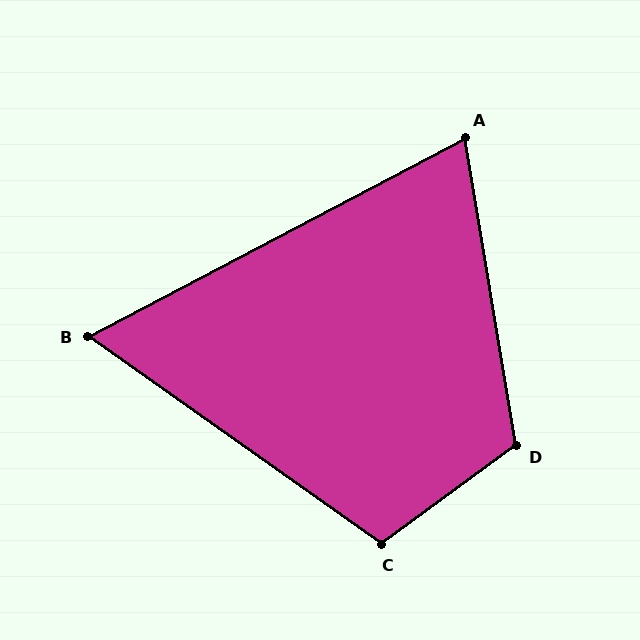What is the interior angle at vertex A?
Approximately 72 degrees (acute).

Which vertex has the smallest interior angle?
B, at approximately 63 degrees.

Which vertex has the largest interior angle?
D, at approximately 117 degrees.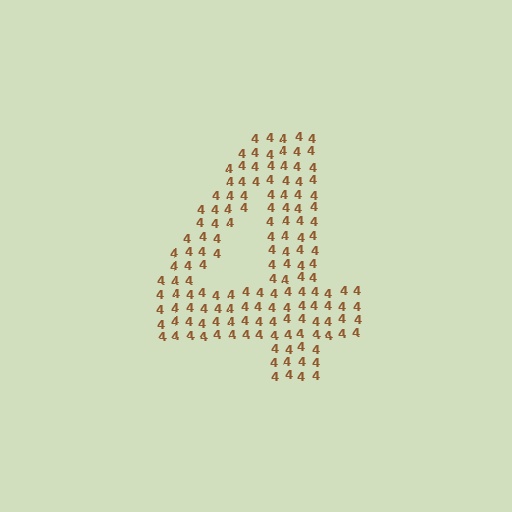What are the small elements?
The small elements are digit 4's.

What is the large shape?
The large shape is the digit 4.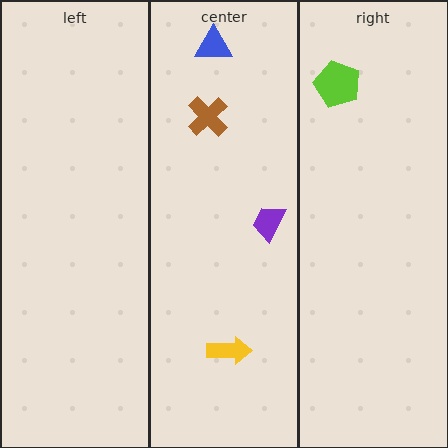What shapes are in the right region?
The lime pentagon.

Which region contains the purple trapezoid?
The center region.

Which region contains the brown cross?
The center region.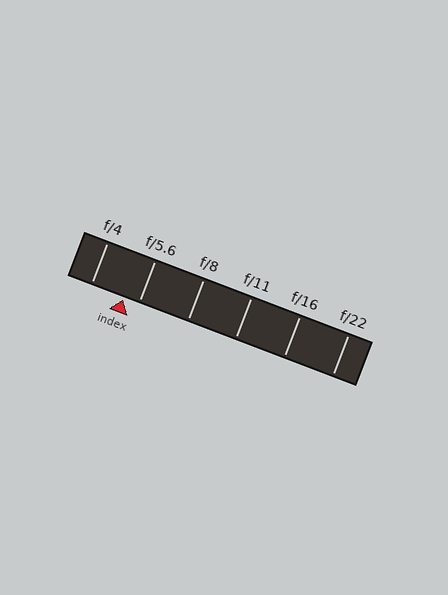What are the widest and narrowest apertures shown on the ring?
The widest aperture shown is f/4 and the narrowest is f/22.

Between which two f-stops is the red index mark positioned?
The index mark is between f/4 and f/5.6.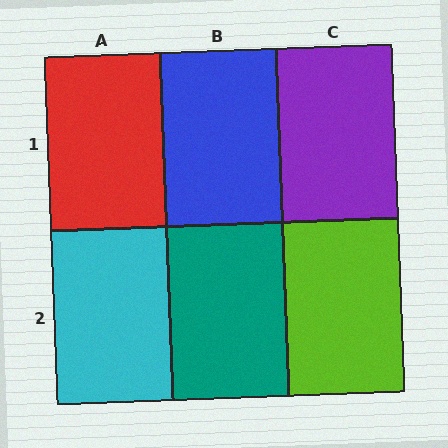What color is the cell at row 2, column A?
Cyan.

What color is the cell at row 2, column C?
Lime.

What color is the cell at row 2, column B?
Teal.